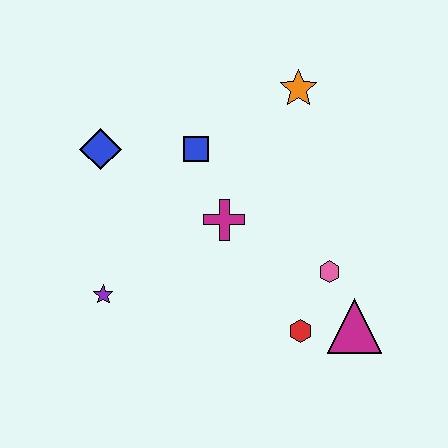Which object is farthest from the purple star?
The orange star is farthest from the purple star.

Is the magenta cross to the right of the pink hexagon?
No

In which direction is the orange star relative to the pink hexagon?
The orange star is above the pink hexagon.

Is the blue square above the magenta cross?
Yes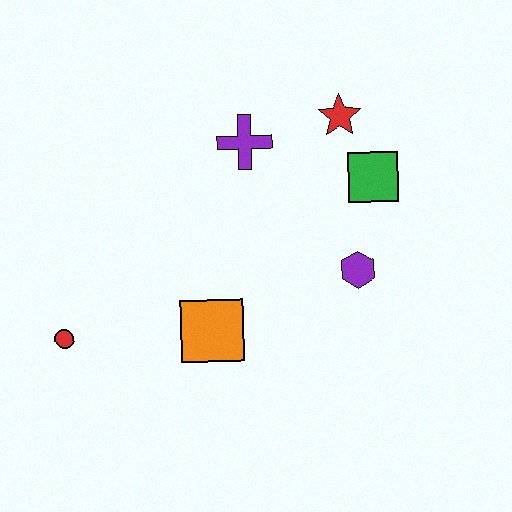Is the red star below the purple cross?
No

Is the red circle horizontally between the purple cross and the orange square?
No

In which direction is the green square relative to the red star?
The green square is below the red star.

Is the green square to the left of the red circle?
No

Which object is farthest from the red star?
The red circle is farthest from the red star.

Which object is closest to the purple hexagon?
The green square is closest to the purple hexagon.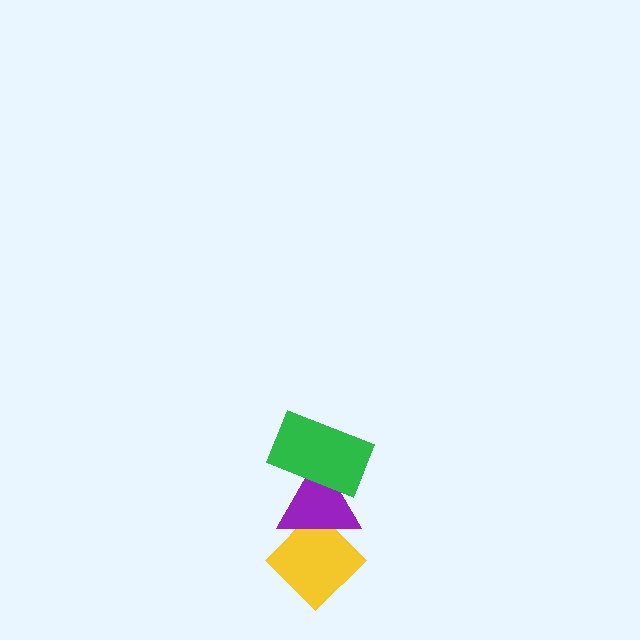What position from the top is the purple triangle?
The purple triangle is 2nd from the top.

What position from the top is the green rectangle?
The green rectangle is 1st from the top.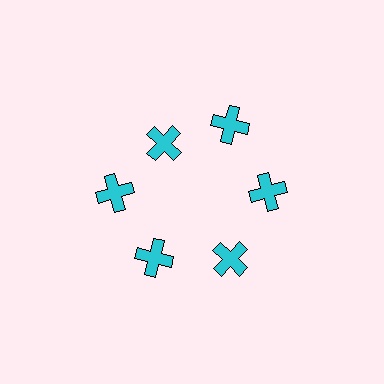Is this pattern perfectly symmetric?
No. The 6 cyan crosses are arranged in a ring, but one element near the 11 o'clock position is pulled inward toward the center, breaking the 6-fold rotational symmetry.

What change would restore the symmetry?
The symmetry would be restored by moving it outward, back onto the ring so that all 6 crosses sit at equal angles and equal distance from the center.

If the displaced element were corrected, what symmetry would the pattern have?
It would have 6-fold rotational symmetry — the pattern would map onto itself every 60 degrees.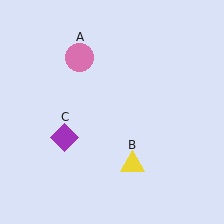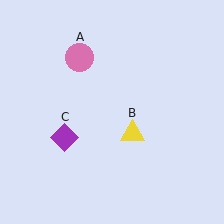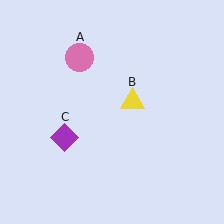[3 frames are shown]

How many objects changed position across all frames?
1 object changed position: yellow triangle (object B).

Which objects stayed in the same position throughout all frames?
Pink circle (object A) and purple diamond (object C) remained stationary.